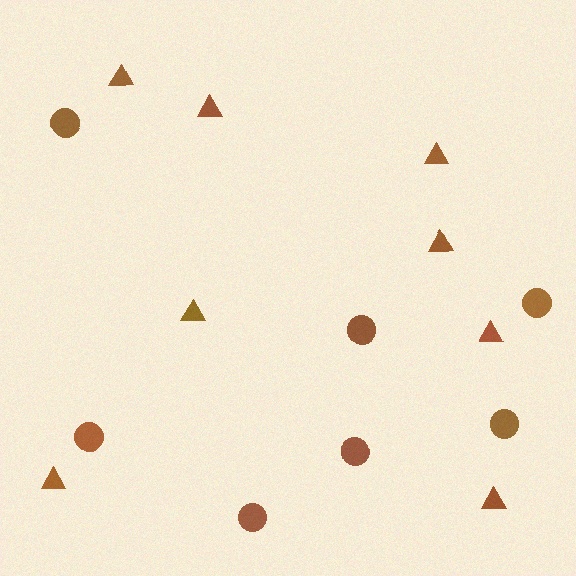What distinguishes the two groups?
There are 2 groups: one group of triangles (8) and one group of circles (7).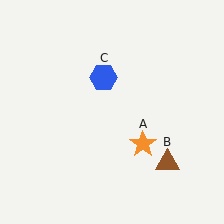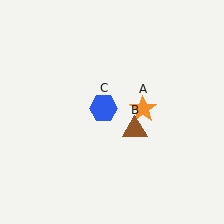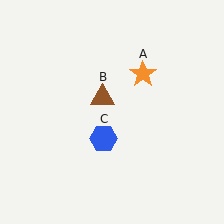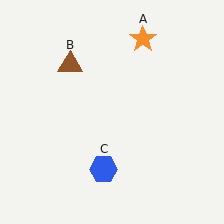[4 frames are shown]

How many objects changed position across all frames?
3 objects changed position: orange star (object A), brown triangle (object B), blue hexagon (object C).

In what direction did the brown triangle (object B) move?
The brown triangle (object B) moved up and to the left.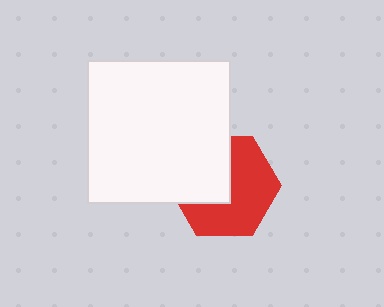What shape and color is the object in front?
The object in front is a white square.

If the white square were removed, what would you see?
You would see the complete red hexagon.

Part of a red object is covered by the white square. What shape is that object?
It is a hexagon.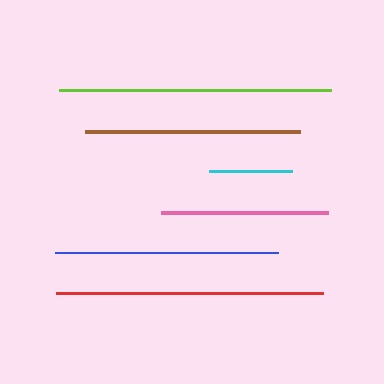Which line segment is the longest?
The lime line is the longest at approximately 272 pixels.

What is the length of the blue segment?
The blue segment is approximately 223 pixels long.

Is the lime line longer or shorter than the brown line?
The lime line is longer than the brown line.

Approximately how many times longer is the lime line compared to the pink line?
The lime line is approximately 1.6 times the length of the pink line.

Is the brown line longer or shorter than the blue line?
The blue line is longer than the brown line.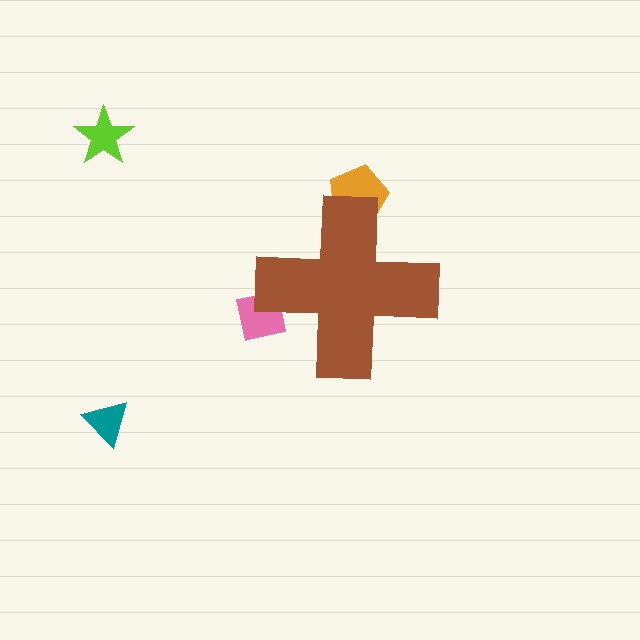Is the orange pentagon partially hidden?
Yes, the orange pentagon is partially hidden behind the brown cross.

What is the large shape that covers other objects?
A brown cross.